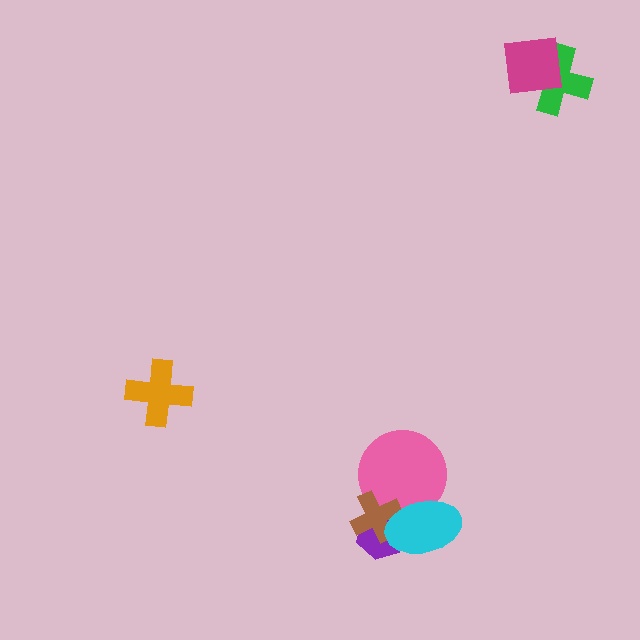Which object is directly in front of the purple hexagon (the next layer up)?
The brown cross is directly in front of the purple hexagon.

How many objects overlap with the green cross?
1 object overlaps with the green cross.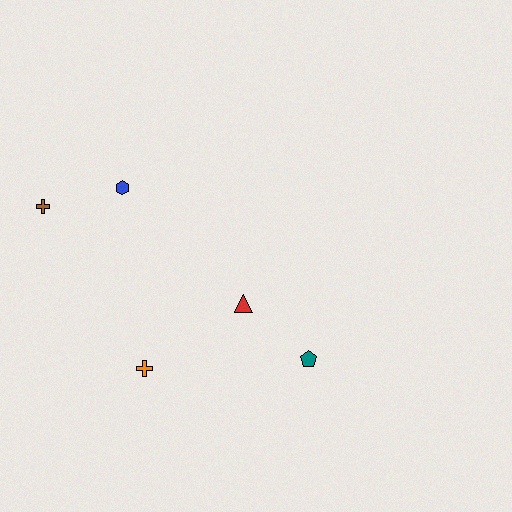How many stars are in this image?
There are no stars.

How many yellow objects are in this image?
There are no yellow objects.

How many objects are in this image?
There are 5 objects.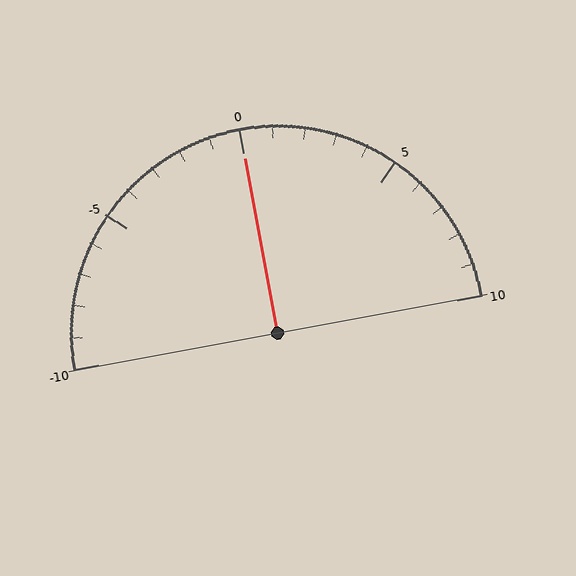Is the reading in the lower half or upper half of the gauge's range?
The reading is in the upper half of the range (-10 to 10).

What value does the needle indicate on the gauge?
The needle indicates approximately 0.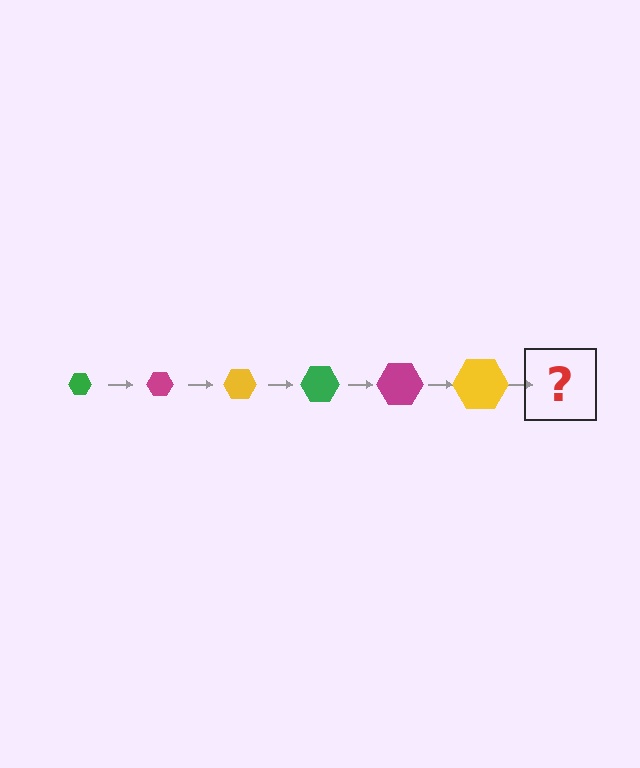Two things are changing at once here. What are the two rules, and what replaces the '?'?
The two rules are that the hexagon grows larger each step and the color cycles through green, magenta, and yellow. The '?' should be a green hexagon, larger than the previous one.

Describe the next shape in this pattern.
It should be a green hexagon, larger than the previous one.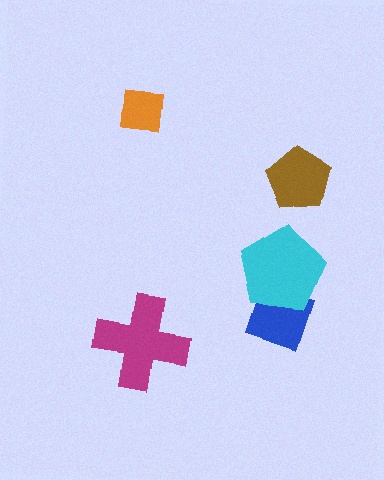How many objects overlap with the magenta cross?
0 objects overlap with the magenta cross.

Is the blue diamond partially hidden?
Yes, it is partially covered by another shape.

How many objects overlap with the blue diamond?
1 object overlaps with the blue diamond.